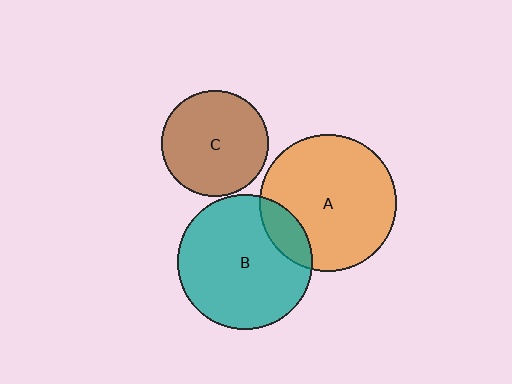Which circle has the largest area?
Circle A (orange).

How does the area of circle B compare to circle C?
Approximately 1.6 times.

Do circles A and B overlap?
Yes.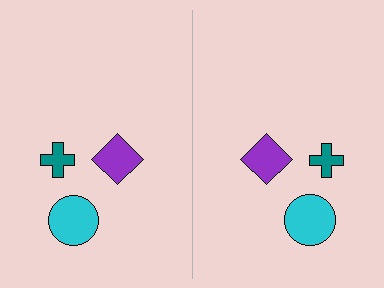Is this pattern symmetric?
Yes, this pattern has bilateral (reflection) symmetry.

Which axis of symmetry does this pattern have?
The pattern has a vertical axis of symmetry running through the center of the image.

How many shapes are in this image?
There are 6 shapes in this image.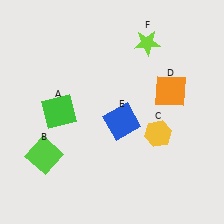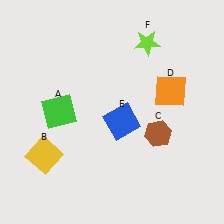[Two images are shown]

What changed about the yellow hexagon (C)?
In Image 1, C is yellow. In Image 2, it changed to brown.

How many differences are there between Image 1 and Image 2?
There are 2 differences between the two images.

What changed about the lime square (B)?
In Image 1, B is lime. In Image 2, it changed to yellow.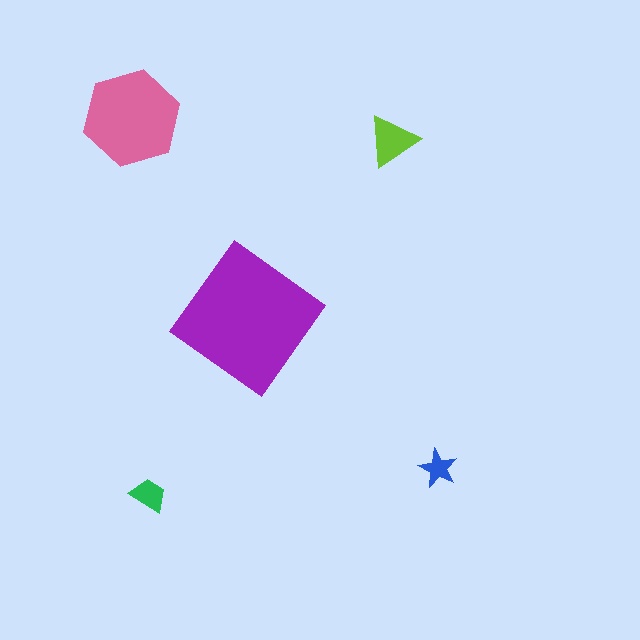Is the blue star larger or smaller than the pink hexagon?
Smaller.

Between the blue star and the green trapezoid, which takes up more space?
The green trapezoid.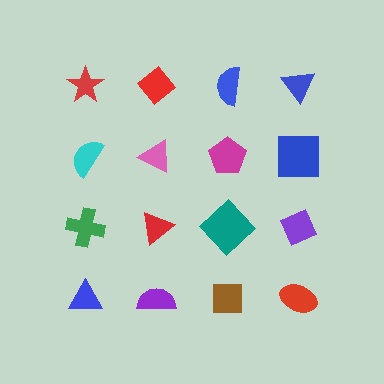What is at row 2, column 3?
A magenta pentagon.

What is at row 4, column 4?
A red ellipse.